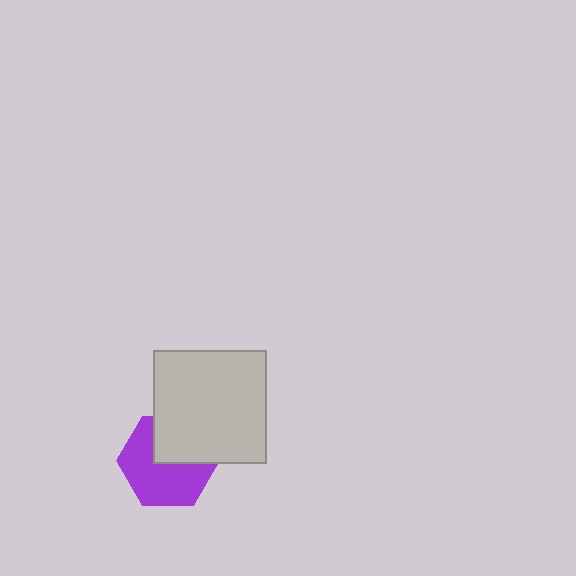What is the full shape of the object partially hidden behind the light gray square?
The partially hidden object is a purple hexagon.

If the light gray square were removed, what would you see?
You would see the complete purple hexagon.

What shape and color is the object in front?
The object in front is a light gray square.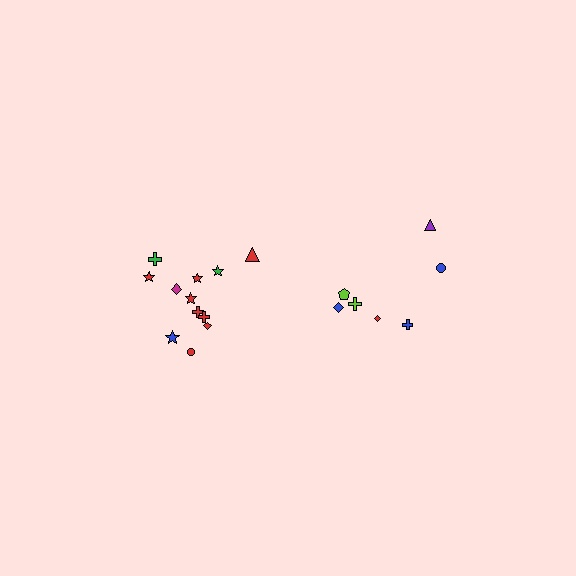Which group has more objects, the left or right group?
The left group.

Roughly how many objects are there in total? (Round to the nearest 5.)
Roughly 20 objects in total.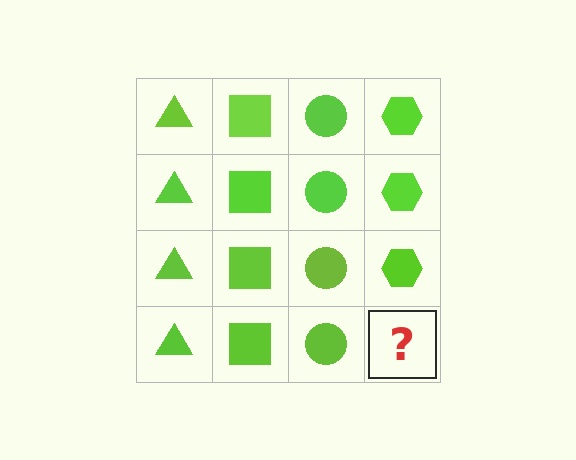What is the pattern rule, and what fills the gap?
The rule is that each column has a consistent shape. The gap should be filled with a lime hexagon.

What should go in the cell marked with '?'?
The missing cell should contain a lime hexagon.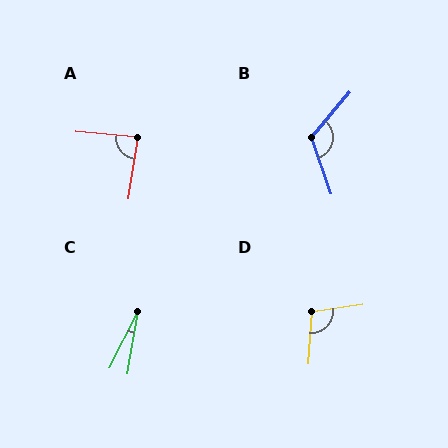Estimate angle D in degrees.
Approximately 102 degrees.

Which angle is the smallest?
C, at approximately 17 degrees.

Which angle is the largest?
B, at approximately 120 degrees.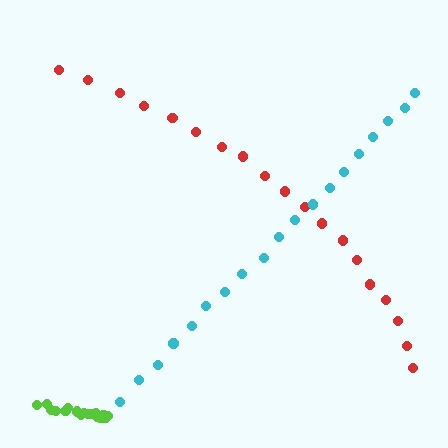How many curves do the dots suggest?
There are 3 distinct paths.